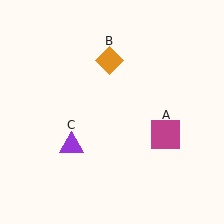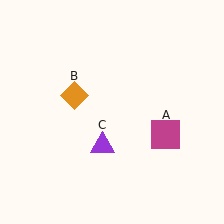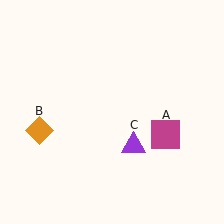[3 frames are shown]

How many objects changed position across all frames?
2 objects changed position: orange diamond (object B), purple triangle (object C).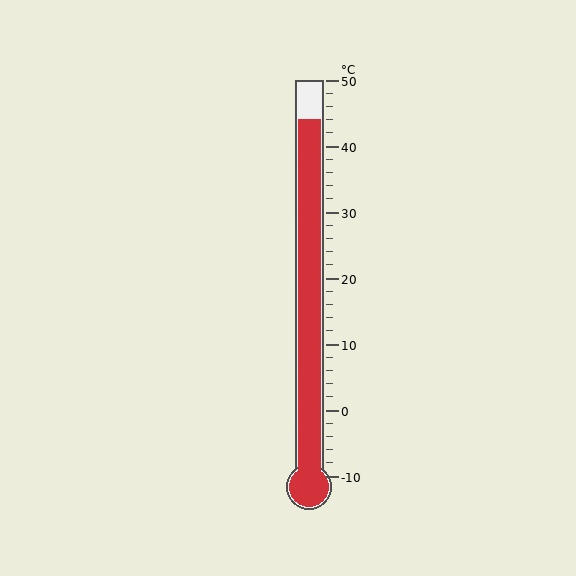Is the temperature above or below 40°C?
The temperature is above 40°C.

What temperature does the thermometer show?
The thermometer shows approximately 44°C.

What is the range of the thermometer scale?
The thermometer scale ranges from -10°C to 50°C.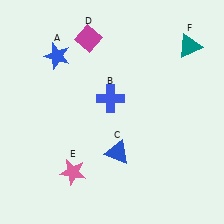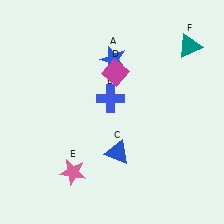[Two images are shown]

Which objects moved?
The objects that moved are: the blue star (A), the magenta diamond (D).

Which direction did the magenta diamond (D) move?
The magenta diamond (D) moved down.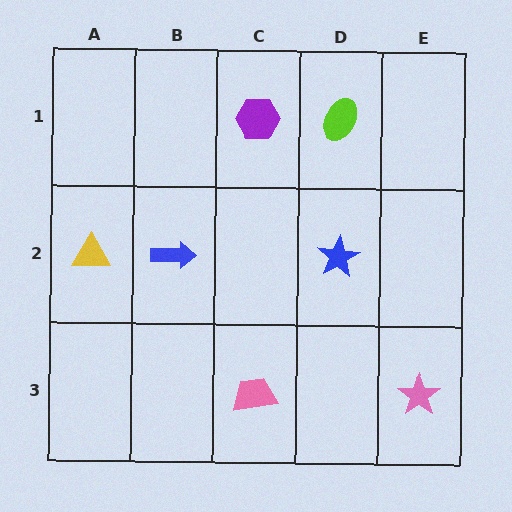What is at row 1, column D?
A lime ellipse.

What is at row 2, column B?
A blue arrow.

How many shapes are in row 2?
3 shapes.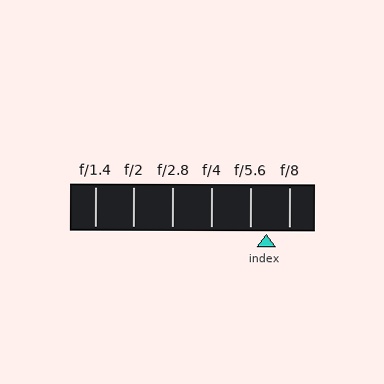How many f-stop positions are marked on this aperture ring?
There are 6 f-stop positions marked.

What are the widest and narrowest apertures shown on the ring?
The widest aperture shown is f/1.4 and the narrowest is f/8.